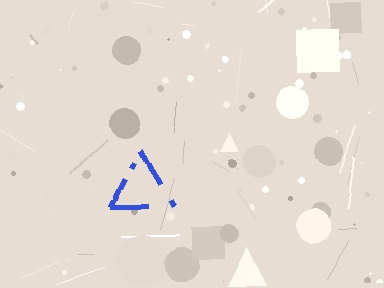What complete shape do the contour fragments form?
The contour fragments form a triangle.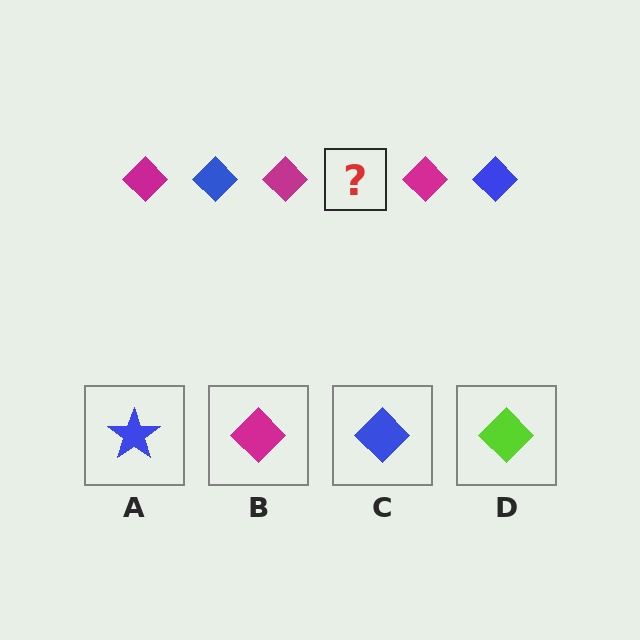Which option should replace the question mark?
Option C.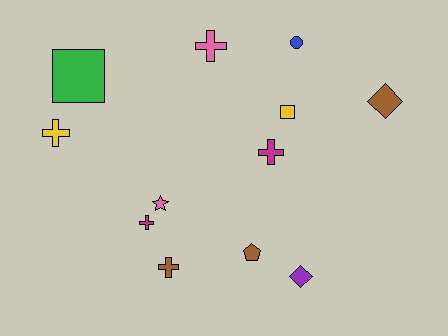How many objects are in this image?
There are 12 objects.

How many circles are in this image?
There is 1 circle.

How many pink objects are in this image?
There are 2 pink objects.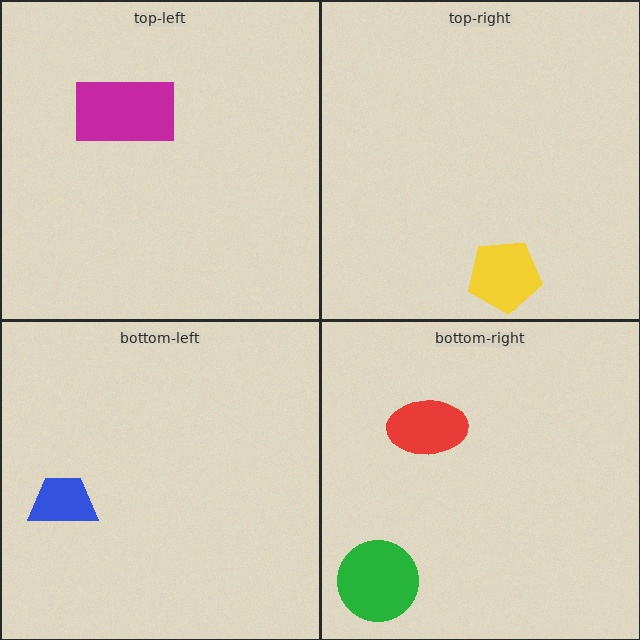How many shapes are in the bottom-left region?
1.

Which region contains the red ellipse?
The bottom-right region.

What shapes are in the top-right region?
The yellow pentagon.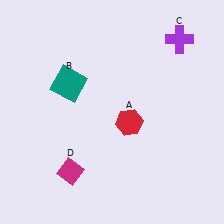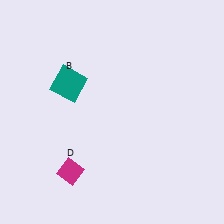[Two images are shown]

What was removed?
The purple cross (C), the red hexagon (A) were removed in Image 2.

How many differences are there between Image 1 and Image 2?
There are 2 differences between the two images.